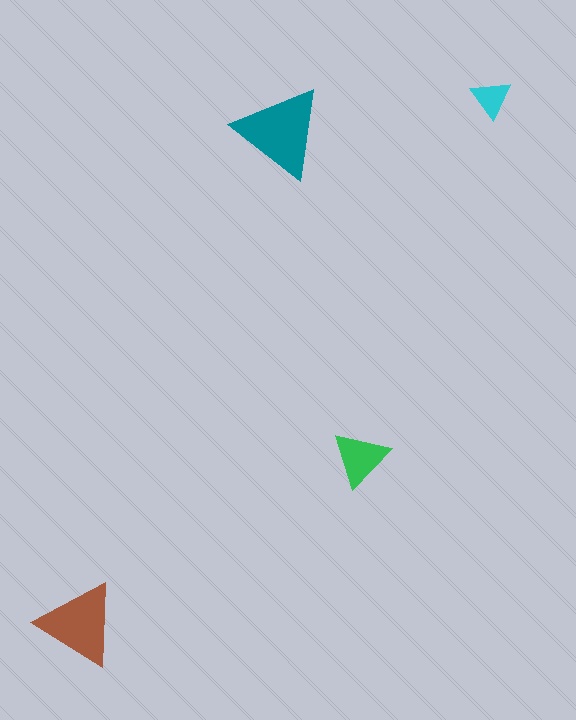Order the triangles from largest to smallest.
the teal one, the brown one, the green one, the cyan one.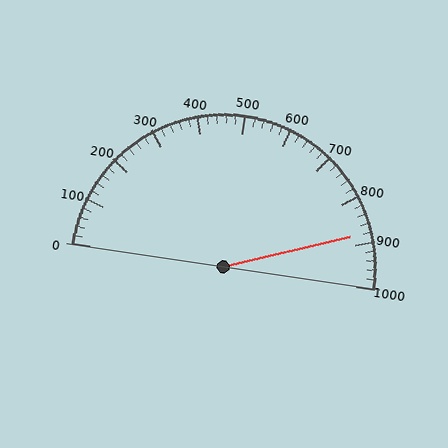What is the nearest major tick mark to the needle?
The nearest major tick mark is 900.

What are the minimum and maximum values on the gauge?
The gauge ranges from 0 to 1000.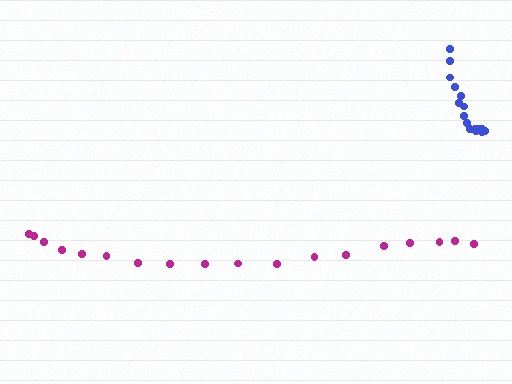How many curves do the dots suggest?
There are 2 distinct paths.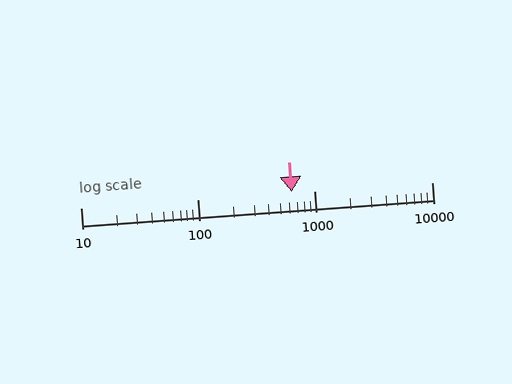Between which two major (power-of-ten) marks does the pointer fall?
The pointer is between 100 and 1000.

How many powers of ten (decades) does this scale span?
The scale spans 3 decades, from 10 to 10000.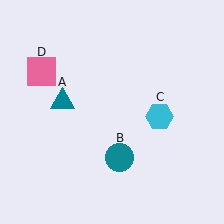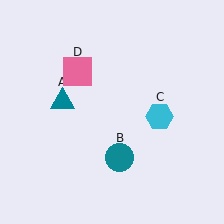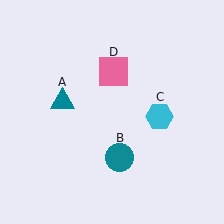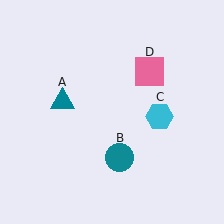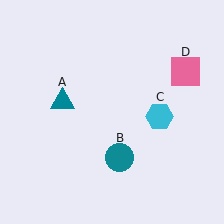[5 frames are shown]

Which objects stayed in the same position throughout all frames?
Teal triangle (object A) and teal circle (object B) and cyan hexagon (object C) remained stationary.